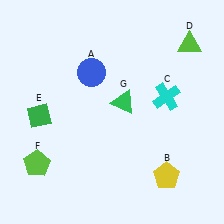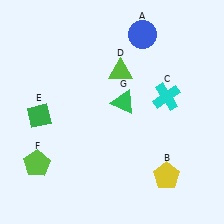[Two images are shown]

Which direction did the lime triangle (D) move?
The lime triangle (D) moved left.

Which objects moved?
The objects that moved are: the blue circle (A), the lime triangle (D).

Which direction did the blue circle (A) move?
The blue circle (A) moved right.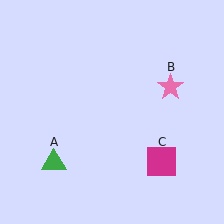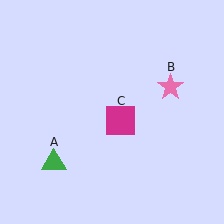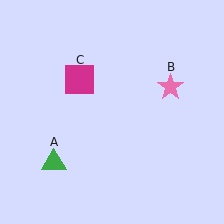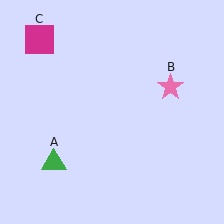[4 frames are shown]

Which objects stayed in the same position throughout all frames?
Green triangle (object A) and pink star (object B) remained stationary.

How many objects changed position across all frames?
1 object changed position: magenta square (object C).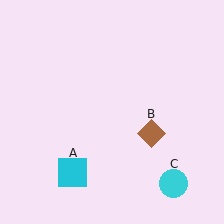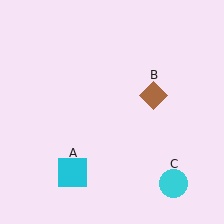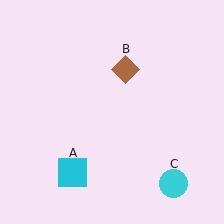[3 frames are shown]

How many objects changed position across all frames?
1 object changed position: brown diamond (object B).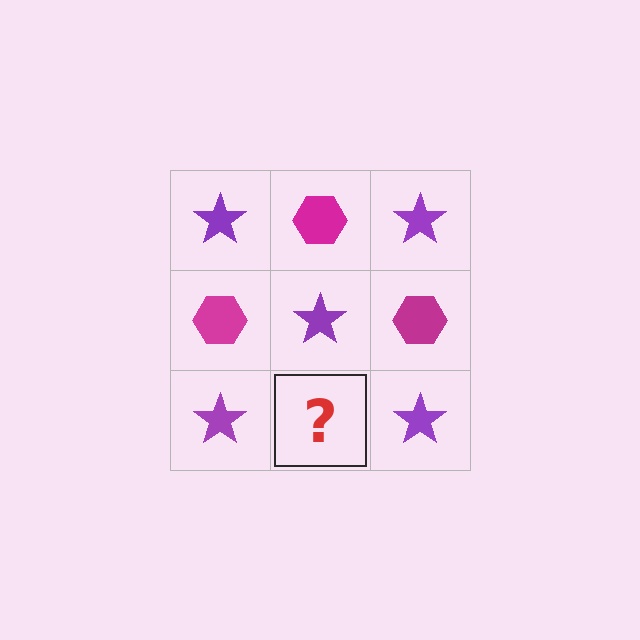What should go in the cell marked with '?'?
The missing cell should contain a magenta hexagon.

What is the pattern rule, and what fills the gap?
The rule is that it alternates purple star and magenta hexagon in a checkerboard pattern. The gap should be filled with a magenta hexagon.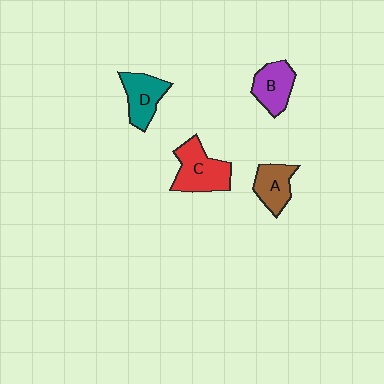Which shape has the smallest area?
Shape A (brown).